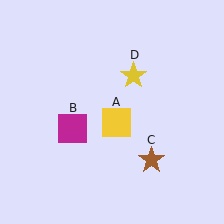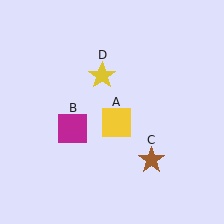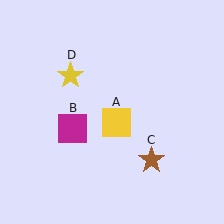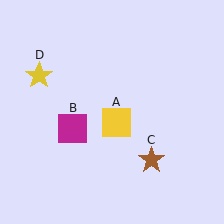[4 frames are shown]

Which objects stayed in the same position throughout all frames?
Yellow square (object A) and magenta square (object B) and brown star (object C) remained stationary.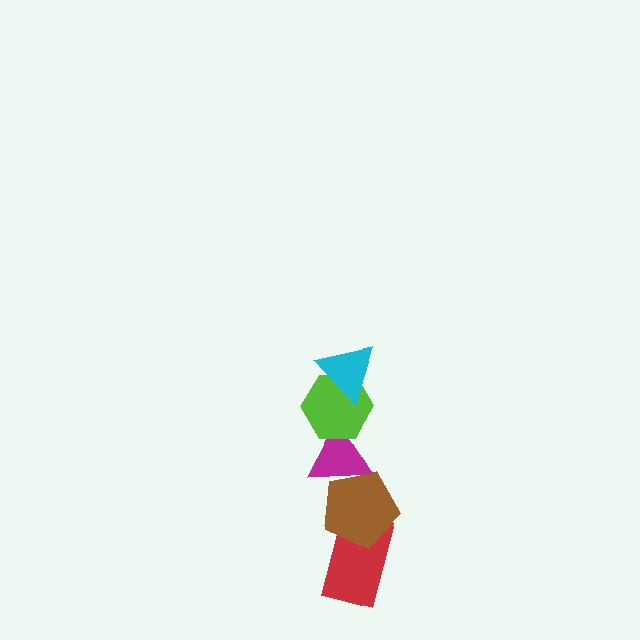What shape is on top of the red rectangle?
The brown pentagon is on top of the red rectangle.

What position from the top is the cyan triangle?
The cyan triangle is 1st from the top.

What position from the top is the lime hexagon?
The lime hexagon is 2nd from the top.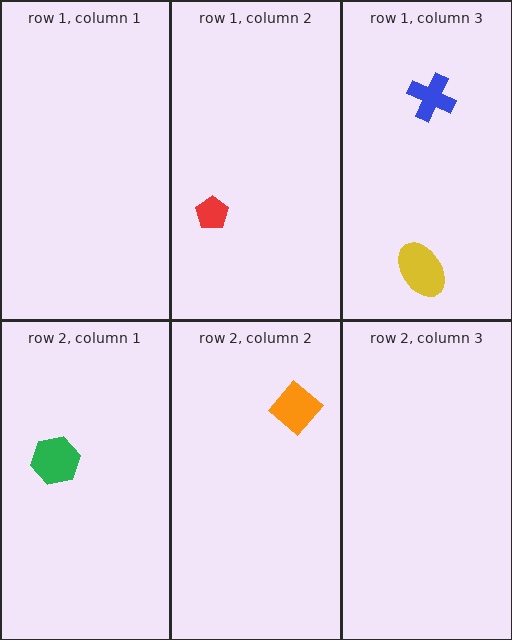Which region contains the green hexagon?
The row 2, column 1 region.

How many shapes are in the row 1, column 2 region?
1.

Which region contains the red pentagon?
The row 1, column 2 region.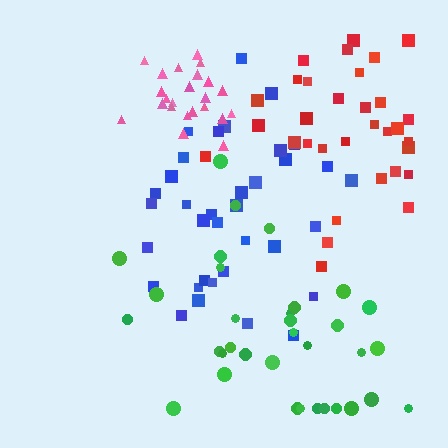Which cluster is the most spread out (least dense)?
Green.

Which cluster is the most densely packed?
Pink.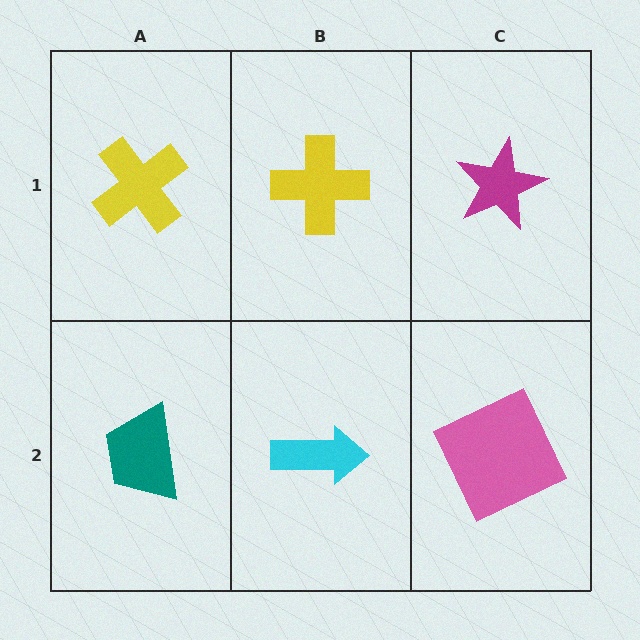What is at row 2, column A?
A teal trapezoid.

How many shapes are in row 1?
3 shapes.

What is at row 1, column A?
A yellow cross.